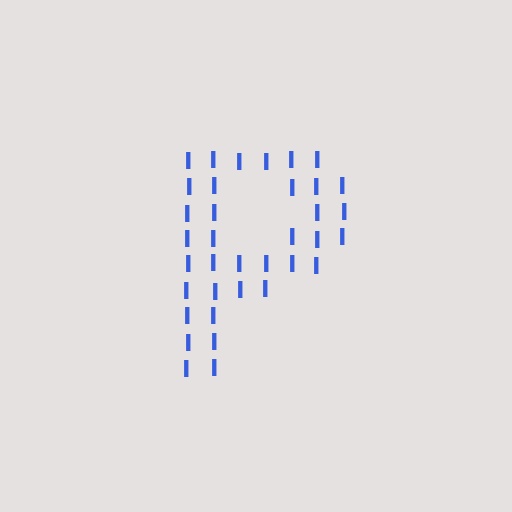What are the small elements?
The small elements are letter I's.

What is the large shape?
The large shape is the letter P.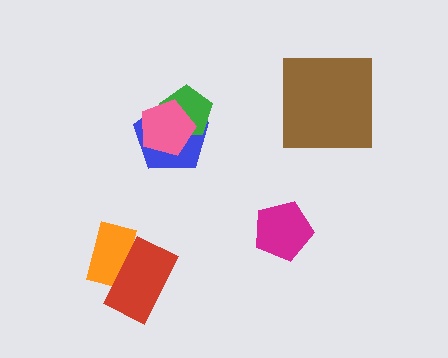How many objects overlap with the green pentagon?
2 objects overlap with the green pentagon.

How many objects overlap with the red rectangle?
1 object overlaps with the red rectangle.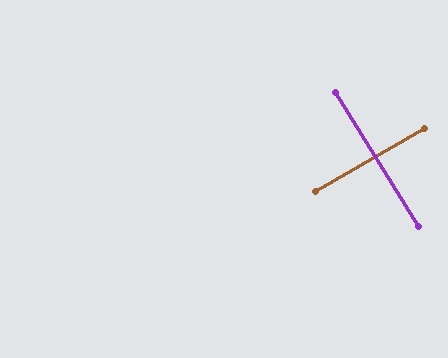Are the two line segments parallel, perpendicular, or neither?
Perpendicular — they meet at approximately 88°.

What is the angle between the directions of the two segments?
Approximately 88 degrees.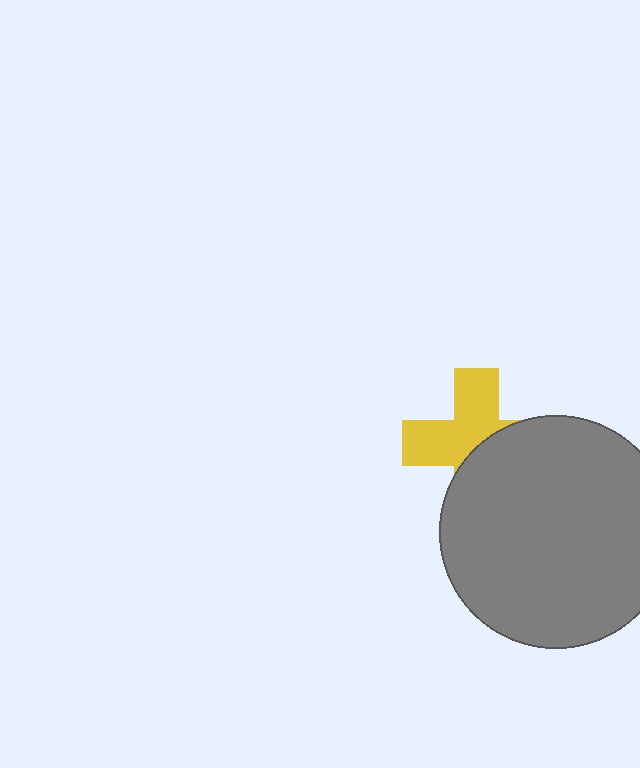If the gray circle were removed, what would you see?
You would see the complete yellow cross.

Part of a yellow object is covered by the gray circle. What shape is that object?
It is a cross.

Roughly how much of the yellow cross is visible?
About half of it is visible (roughly 53%).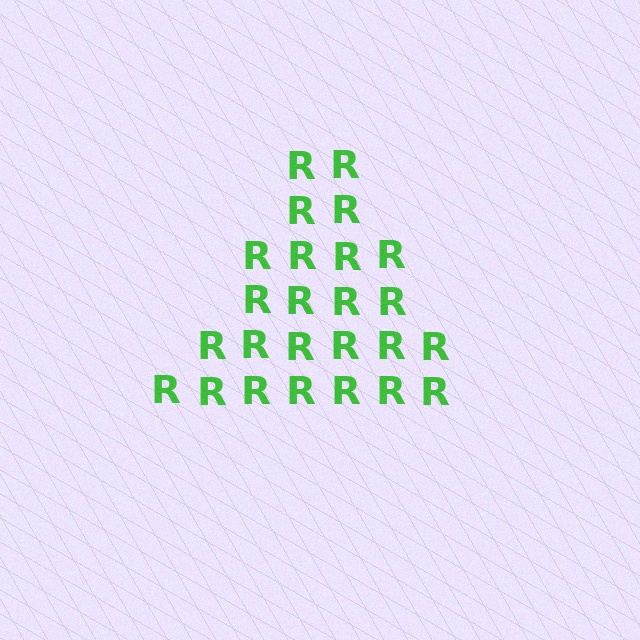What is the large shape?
The large shape is a triangle.